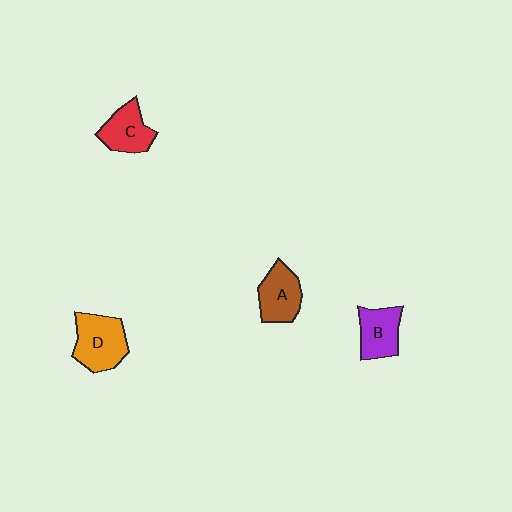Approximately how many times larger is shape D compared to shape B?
Approximately 1.3 times.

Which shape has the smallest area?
Shape B (purple).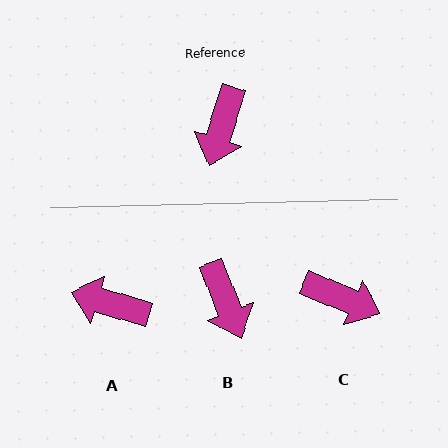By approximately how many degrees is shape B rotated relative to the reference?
Approximately 39 degrees counter-clockwise.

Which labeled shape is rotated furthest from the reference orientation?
A, about 89 degrees away.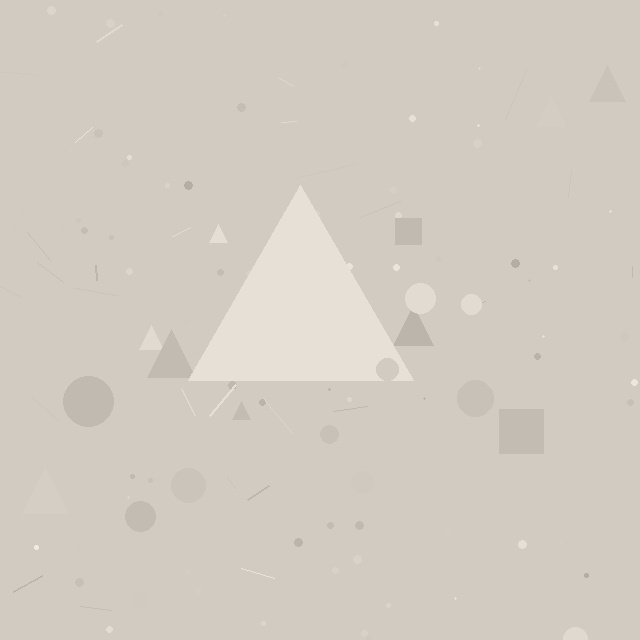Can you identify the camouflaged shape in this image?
The camouflaged shape is a triangle.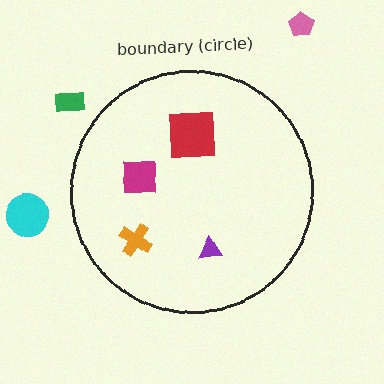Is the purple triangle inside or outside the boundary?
Inside.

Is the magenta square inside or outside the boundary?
Inside.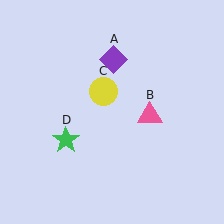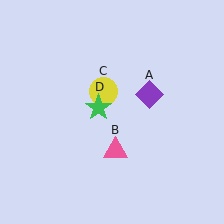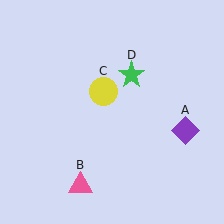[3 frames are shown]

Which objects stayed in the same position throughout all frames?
Yellow circle (object C) remained stationary.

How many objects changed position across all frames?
3 objects changed position: purple diamond (object A), pink triangle (object B), green star (object D).